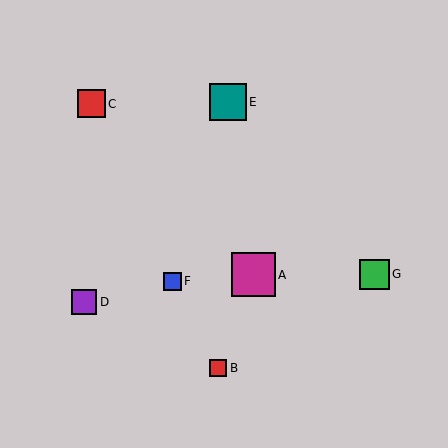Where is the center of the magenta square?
The center of the magenta square is at (253, 275).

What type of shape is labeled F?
Shape F is a blue square.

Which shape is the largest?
The magenta square (labeled A) is the largest.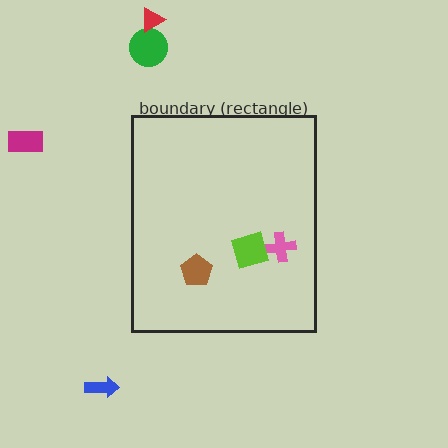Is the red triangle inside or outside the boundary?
Outside.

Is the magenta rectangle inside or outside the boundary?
Outside.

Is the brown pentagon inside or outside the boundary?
Inside.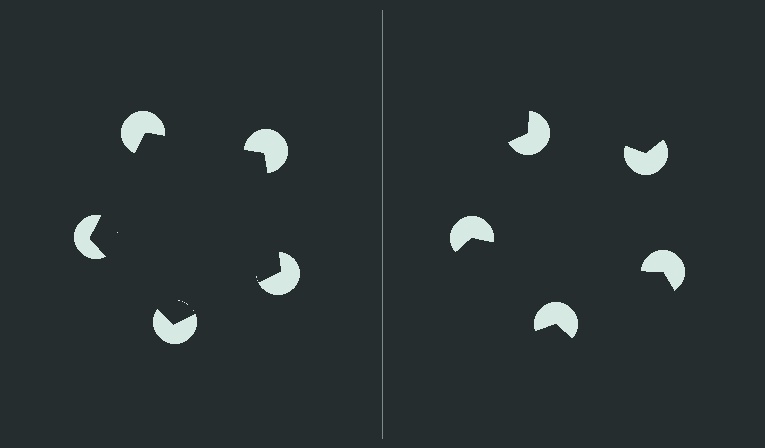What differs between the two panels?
The pac-man discs are positioned identically on both sides; only the wedge orientations differ. On the left they align to a pentagon; on the right they are misaligned.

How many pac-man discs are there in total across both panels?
10 — 5 on each side.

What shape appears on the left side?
An illusory pentagon.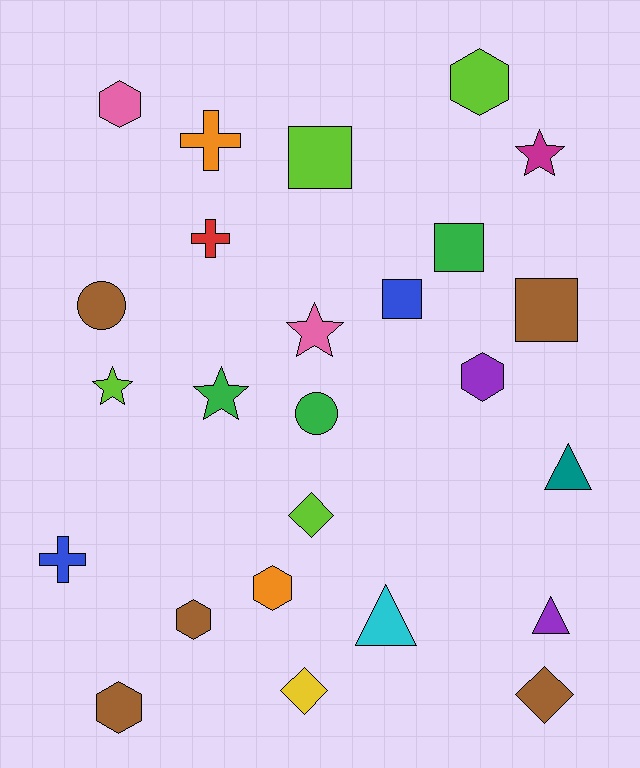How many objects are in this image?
There are 25 objects.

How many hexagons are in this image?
There are 6 hexagons.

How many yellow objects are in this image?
There is 1 yellow object.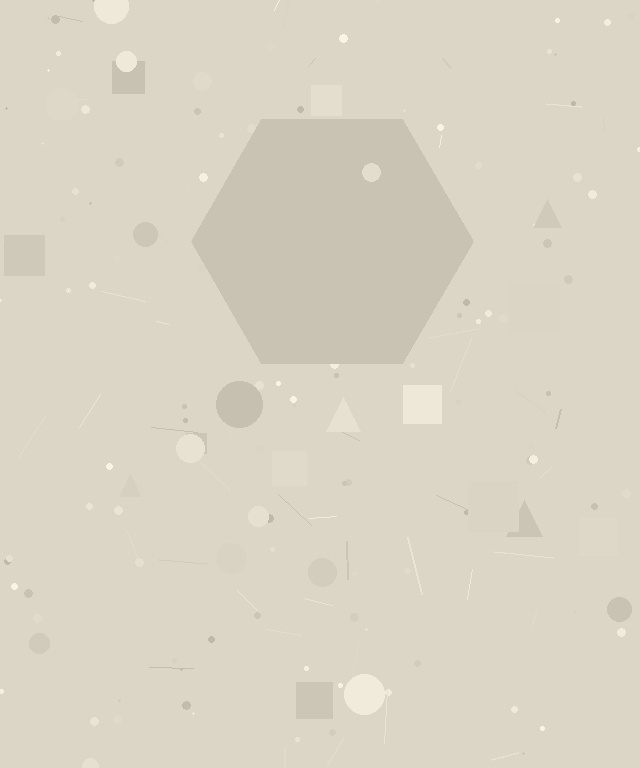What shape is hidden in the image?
A hexagon is hidden in the image.